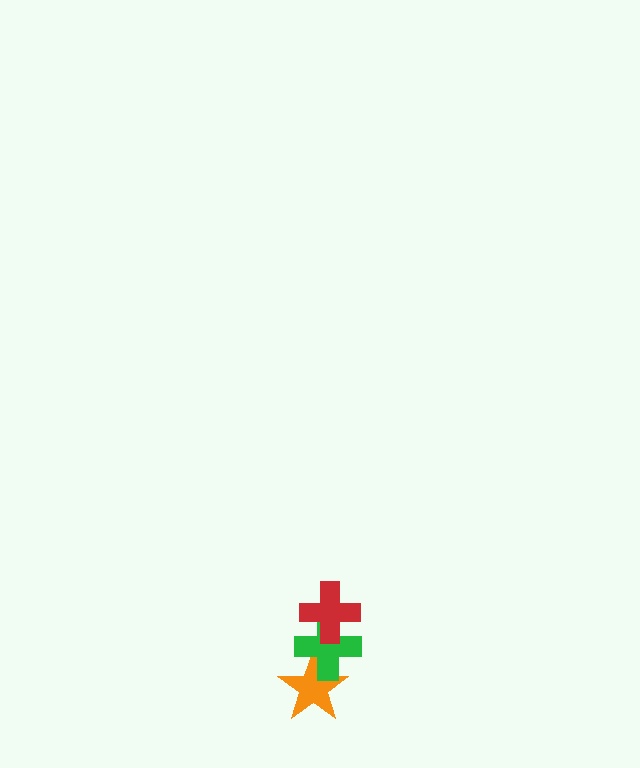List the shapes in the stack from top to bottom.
From top to bottom: the red cross, the green cross, the orange star.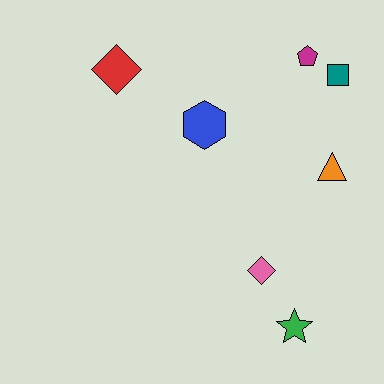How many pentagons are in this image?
There is 1 pentagon.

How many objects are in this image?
There are 7 objects.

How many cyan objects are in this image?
There are no cyan objects.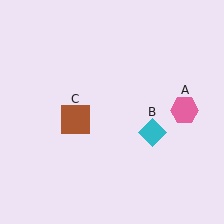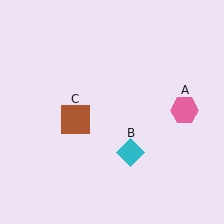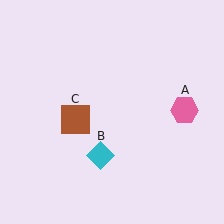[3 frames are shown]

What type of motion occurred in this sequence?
The cyan diamond (object B) rotated clockwise around the center of the scene.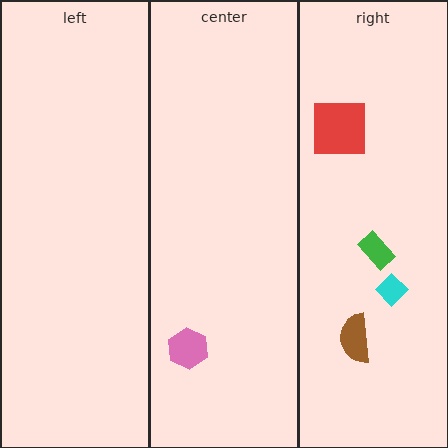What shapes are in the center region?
The pink hexagon.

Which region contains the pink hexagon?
The center region.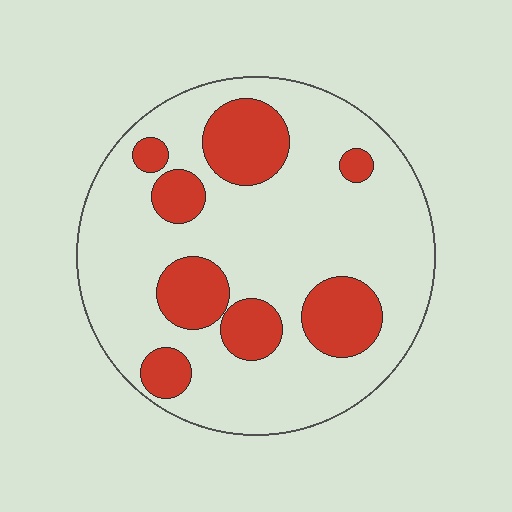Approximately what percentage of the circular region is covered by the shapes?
Approximately 25%.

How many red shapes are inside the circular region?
8.